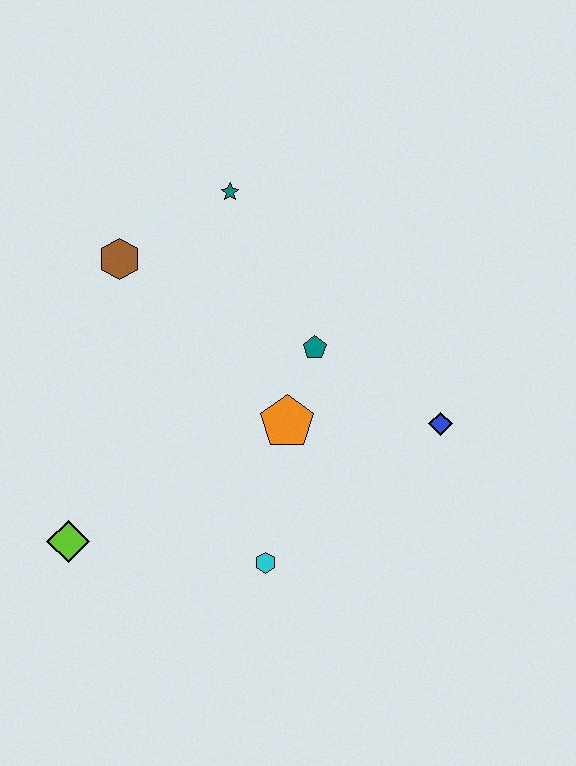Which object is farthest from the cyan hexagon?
The teal star is farthest from the cyan hexagon.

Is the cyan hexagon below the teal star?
Yes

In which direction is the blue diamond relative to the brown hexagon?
The blue diamond is to the right of the brown hexagon.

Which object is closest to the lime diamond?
The cyan hexagon is closest to the lime diamond.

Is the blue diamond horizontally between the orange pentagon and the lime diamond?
No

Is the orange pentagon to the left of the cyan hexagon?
No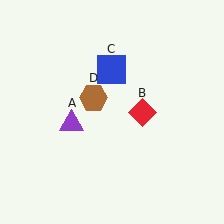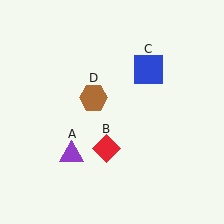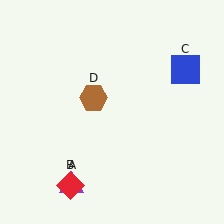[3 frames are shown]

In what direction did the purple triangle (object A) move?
The purple triangle (object A) moved down.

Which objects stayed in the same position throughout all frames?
Brown hexagon (object D) remained stationary.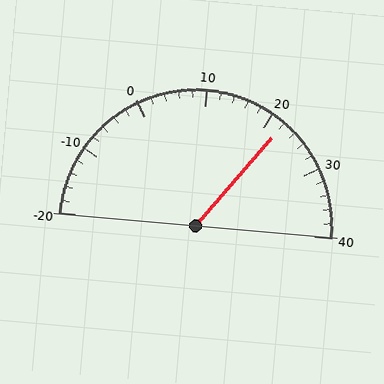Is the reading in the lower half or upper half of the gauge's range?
The reading is in the upper half of the range (-20 to 40).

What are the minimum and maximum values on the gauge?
The gauge ranges from -20 to 40.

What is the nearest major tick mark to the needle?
The nearest major tick mark is 20.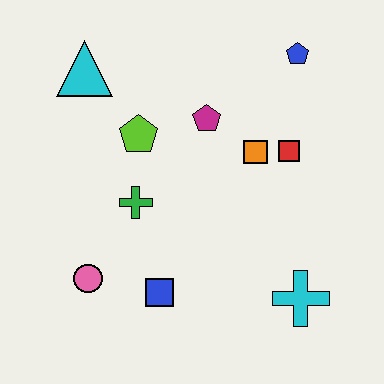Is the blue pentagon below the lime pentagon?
No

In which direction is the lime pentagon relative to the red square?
The lime pentagon is to the left of the red square.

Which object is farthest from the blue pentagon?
The pink circle is farthest from the blue pentagon.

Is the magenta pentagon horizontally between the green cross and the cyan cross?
Yes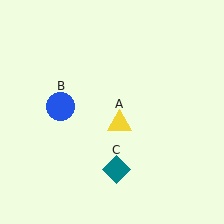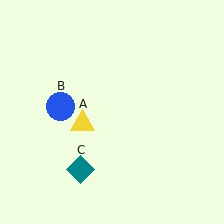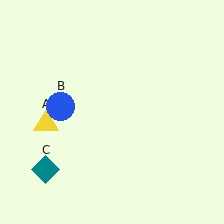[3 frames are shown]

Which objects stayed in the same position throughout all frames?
Blue circle (object B) remained stationary.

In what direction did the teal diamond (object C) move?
The teal diamond (object C) moved left.